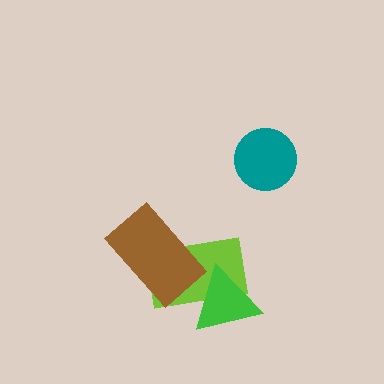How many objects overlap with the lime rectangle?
2 objects overlap with the lime rectangle.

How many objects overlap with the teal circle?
0 objects overlap with the teal circle.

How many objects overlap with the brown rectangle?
1 object overlaps with the brown rectangle.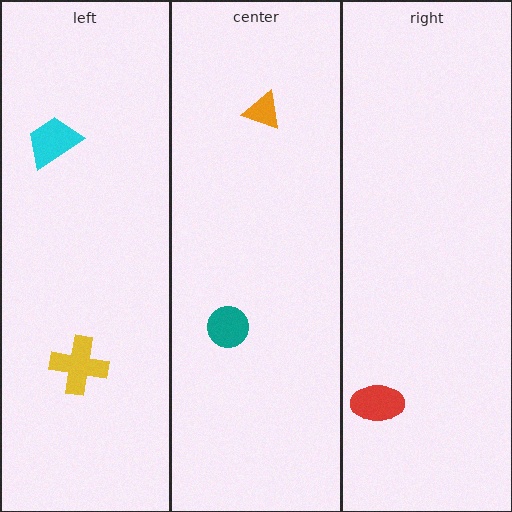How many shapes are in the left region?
2.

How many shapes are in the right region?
1.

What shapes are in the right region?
The red ellipse.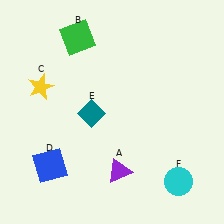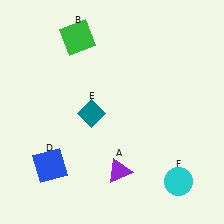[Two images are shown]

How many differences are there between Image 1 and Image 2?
There is 1 difference between the two images.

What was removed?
The yellow star (C) was removed in Image 2.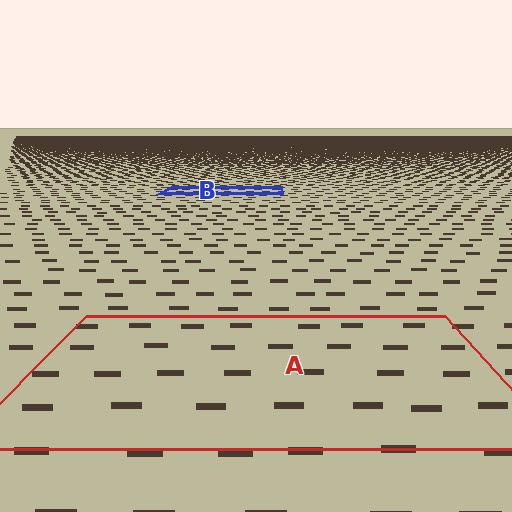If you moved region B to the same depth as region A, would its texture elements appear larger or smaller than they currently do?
They would appear larger. At a closer depth, the same texture elements are projected at a bigger on-screen size.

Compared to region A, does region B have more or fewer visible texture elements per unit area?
Region B has more texture elements per unit area — they are packed more densely because it is farther away.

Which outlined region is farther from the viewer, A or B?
Region B is farther from the viewer — the texture elements inside it appear smaller and more densely packed.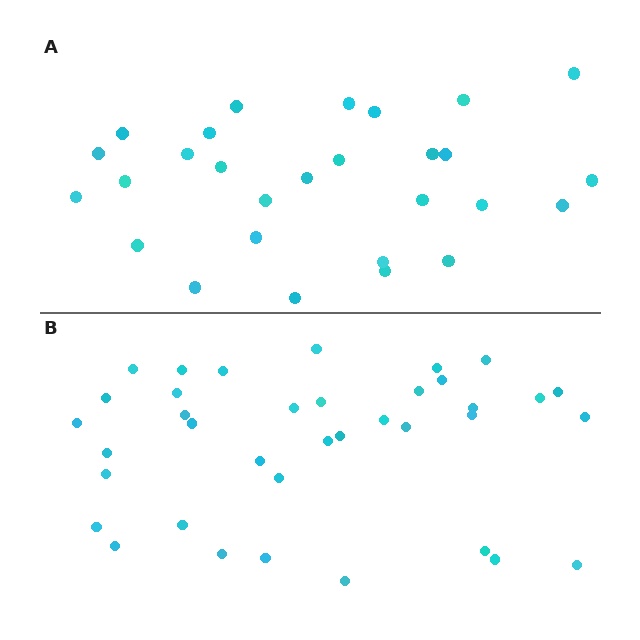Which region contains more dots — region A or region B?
Region B (the bottom region) has more dots.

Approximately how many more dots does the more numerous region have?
Region B has roughly 8 or so more dots than region A.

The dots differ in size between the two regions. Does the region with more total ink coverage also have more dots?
No. Region A has more total ink coverage because its dots are larger, but region B actually contains more individual dots. Total area can be misleading — the number of items is what matters here.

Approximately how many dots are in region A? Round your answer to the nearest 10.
About 30 dots. (The exact count is 28, which rounds to 30.)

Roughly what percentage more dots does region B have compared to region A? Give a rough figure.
About 30% more.